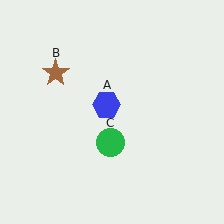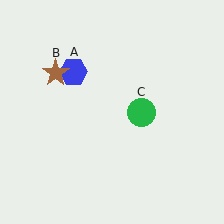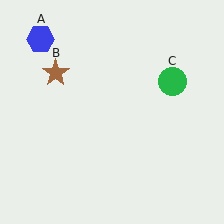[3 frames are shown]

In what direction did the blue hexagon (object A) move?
The blue hexagon (object A) moved up and to the left.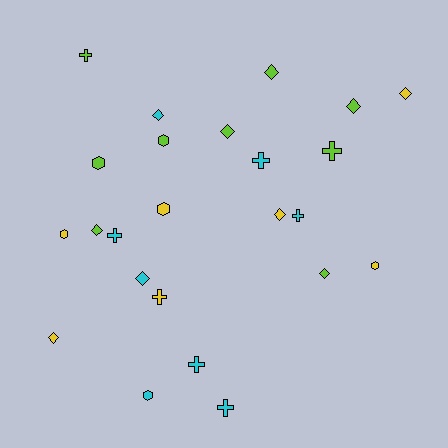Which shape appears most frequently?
Diamond, with 10 objects.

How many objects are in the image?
There are 24 objects.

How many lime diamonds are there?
There are 5 lime diamonds.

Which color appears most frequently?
Lime, with 9 objects.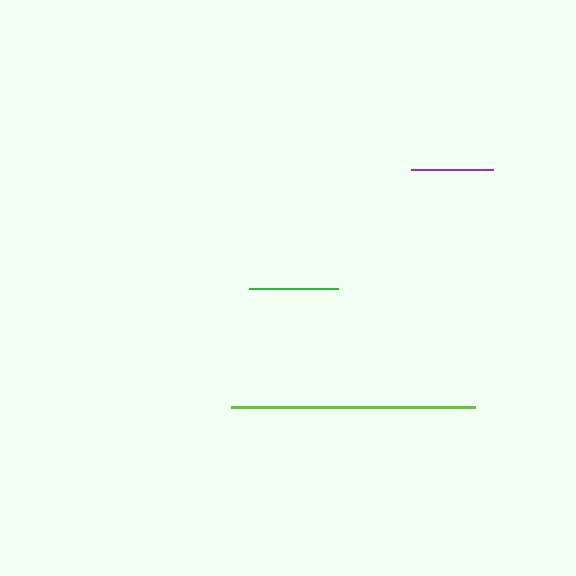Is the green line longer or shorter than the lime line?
The lime line is longer than the green line.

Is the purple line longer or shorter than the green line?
The green line is longer than the purple line.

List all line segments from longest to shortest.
From longest to shortest: lime, green, purple.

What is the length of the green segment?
The green segment is approximately 89 pixels long.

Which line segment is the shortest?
The purple line is the shortest at approximately 82 pixels.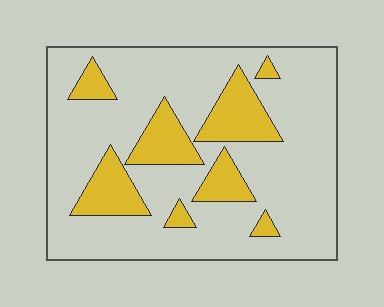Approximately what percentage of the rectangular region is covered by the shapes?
Approximately 20%.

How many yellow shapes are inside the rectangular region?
8.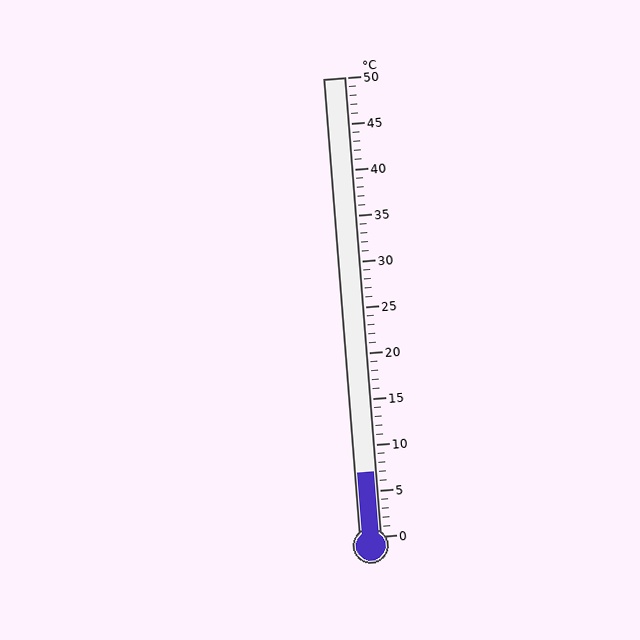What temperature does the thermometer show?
The thermometer shows approximately 7°C.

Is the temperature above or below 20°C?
The temperature is below 20°C.